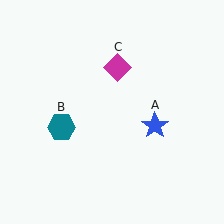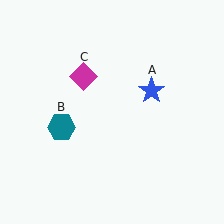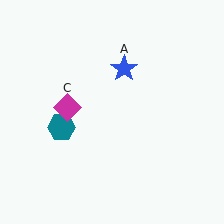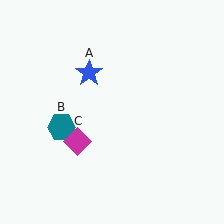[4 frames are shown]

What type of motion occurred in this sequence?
The blue star (object A), magenta diamond (object C) rotated counterclockwise around the center of the scene.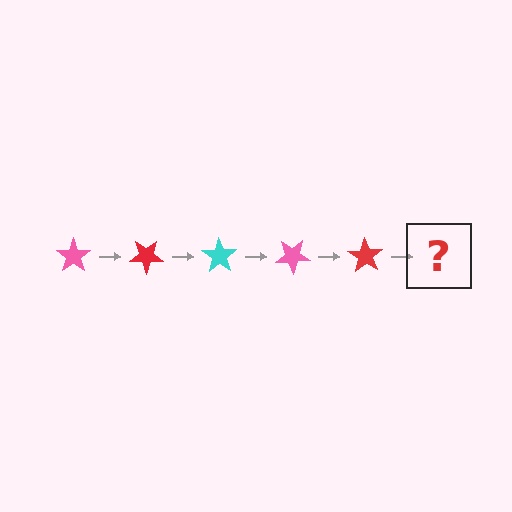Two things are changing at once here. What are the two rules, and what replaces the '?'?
The two rules are that it rotates 35 degrees each step and the color cycles through pink, red, and cyan. The '?' should be a cyan star, rotated 175 degrees from the start.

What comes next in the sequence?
The next element should be a cyan star, rotated 175 degrees from the start.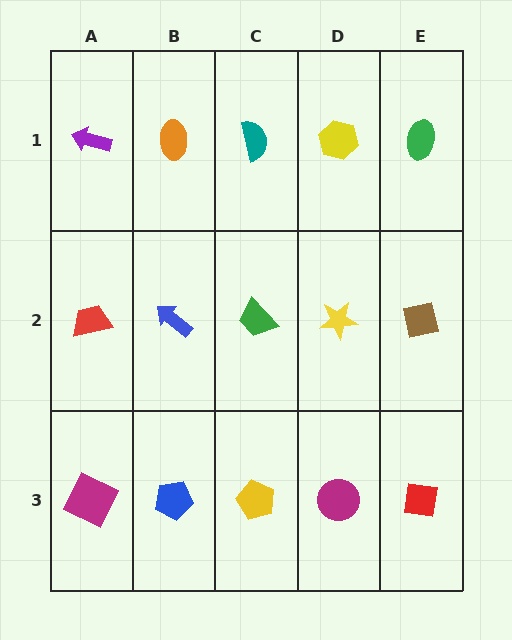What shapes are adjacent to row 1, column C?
A green trapezoid (row 2, column C), an orange ellipse (row 1, column B), a yellow hexagon (row 1, column D).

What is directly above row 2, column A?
A purple arrow.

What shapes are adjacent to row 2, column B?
An orange ellipse (row 1, column B), a blue pentagon (row 3, column B), a red trapezoid (row 2, column A), a green trapezoid (row 2, column C).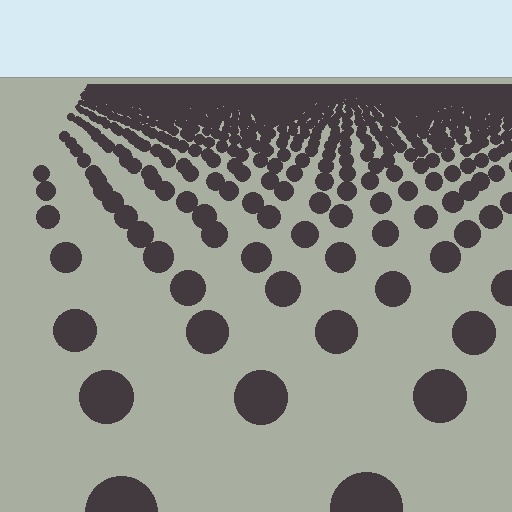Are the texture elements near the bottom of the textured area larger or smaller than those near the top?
Larger. Near the bottom, elements are closer to the viewer and appear at a bigger on-screen size.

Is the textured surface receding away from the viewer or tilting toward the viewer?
The surface is receding away from the viewer. Texture elements get smaller and denser toward the top.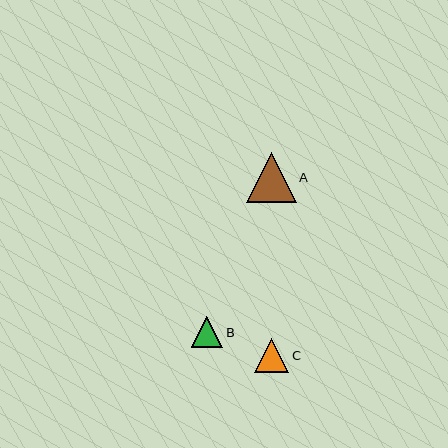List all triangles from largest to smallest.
From largest to smallest: A, C, B.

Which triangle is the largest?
Triangle A is the largest with a size of approximately 49 pixels.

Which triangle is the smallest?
Triangle B is the smallest with a size of approximately 32 pixels.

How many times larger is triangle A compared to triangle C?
Triangle A is approximately 1.5 times the size of triangle C.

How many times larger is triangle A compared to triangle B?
Triangle A is approximately 1.6 times the size of triangle B.